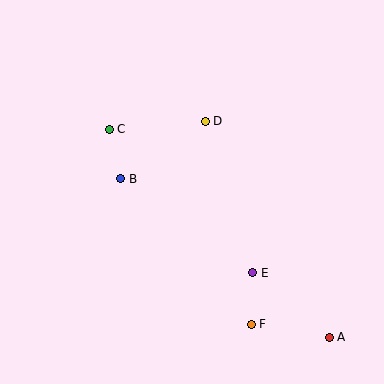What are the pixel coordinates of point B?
Point B is at (121, 179).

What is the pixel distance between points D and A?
The distance between D and A is 249 pixels.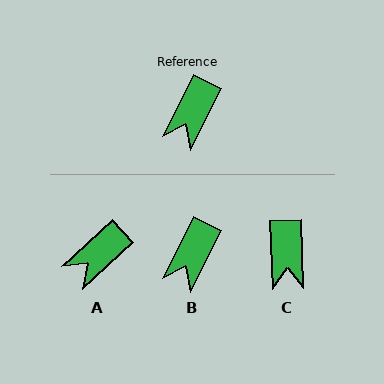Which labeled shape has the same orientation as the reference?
B.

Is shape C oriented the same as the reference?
No, it is off by about 28 degrees.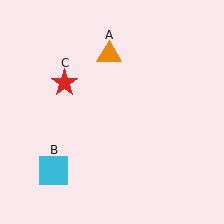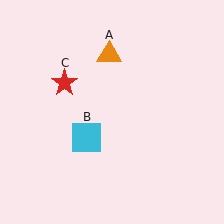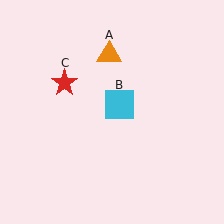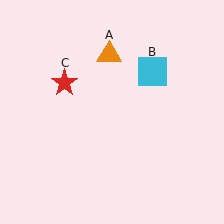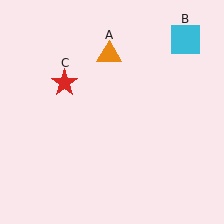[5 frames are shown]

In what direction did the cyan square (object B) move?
The cyan square (object B) moved up and to the right.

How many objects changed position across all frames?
1 object changed position: cyan square (object B).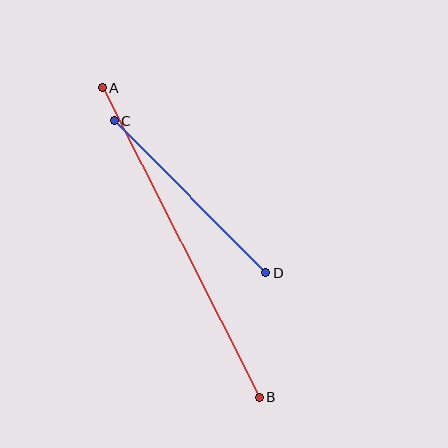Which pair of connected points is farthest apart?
Points A and B are farthest apart.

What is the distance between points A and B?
The distance is approximately 347 pixels.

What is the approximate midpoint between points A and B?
The midpoint is at approximately (181, 243) pixels.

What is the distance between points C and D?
The distance is approximately 215 pixels.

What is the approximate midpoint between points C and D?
The midpoint is at approximately (190, 197) pixels.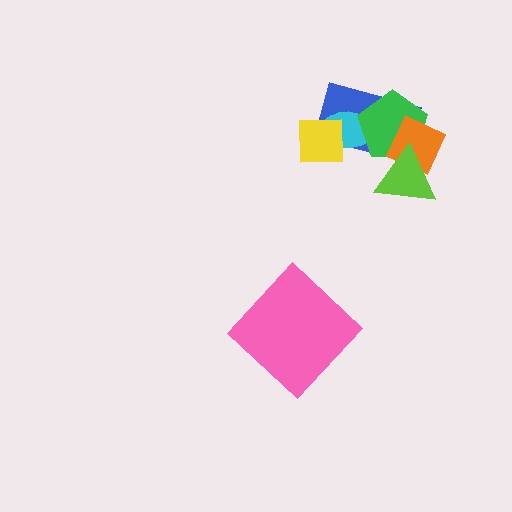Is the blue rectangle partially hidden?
Yes, it is partially covered by another shape.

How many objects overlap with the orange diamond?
3 objects overlap with the orange diamond.